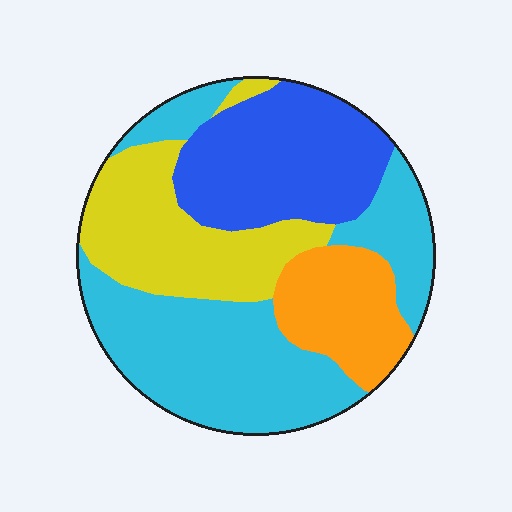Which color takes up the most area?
Cyan, at roughly 40%.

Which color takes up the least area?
Orange, at roughly 15%.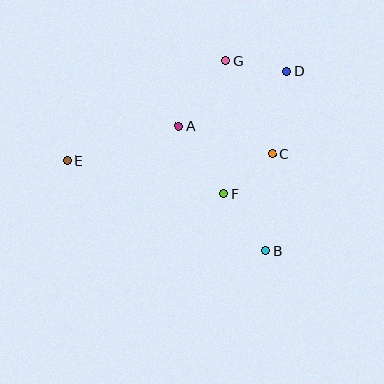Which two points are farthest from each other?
Points D and E are farthest from each other.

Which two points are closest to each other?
Points D and G are closest to each other.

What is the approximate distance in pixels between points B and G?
The distance between B and G is approximately 194 pixels.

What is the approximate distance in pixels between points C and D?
The distance between C and D is approximately 84 pixels.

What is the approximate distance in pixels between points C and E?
The distance between C and E is approximately 205 pixels.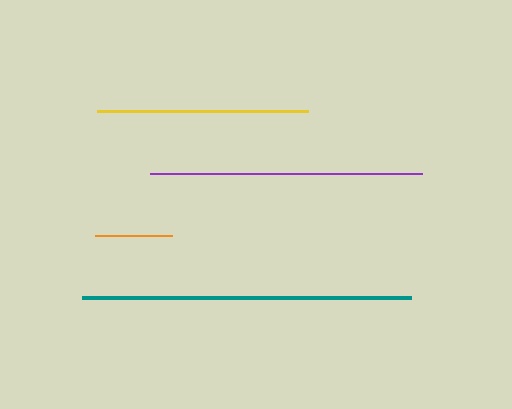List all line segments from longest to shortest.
From longest to shortest: teal, purple, yellow, orange.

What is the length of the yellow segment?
The yellow segment is approximately 212 pixels long.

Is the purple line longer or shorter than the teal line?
The teal line is longer than the purple line.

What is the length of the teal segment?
The teal segment is approximately 329 pixels long.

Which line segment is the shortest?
The orange line is the shortest at approximately 77 pixels.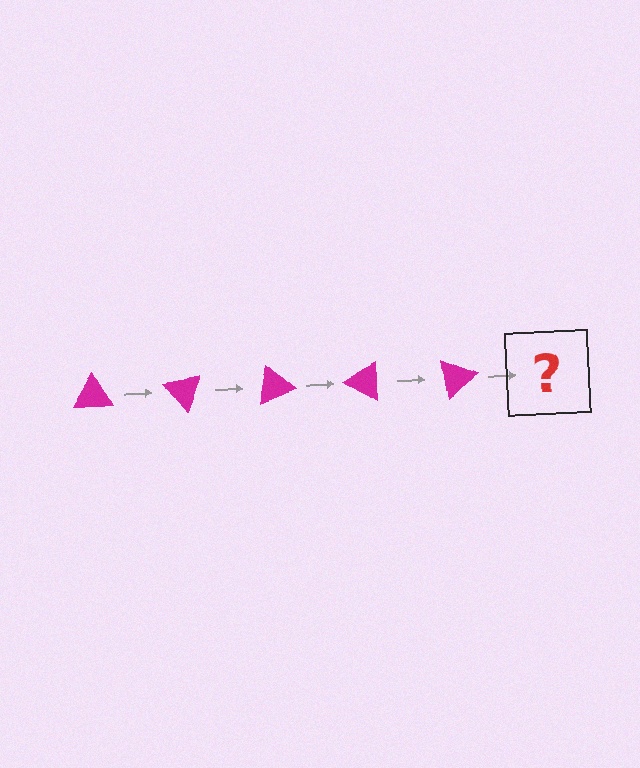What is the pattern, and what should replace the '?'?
The pattern is that the triangle rotates 50 degrees each step. The '?' should be a magenta triangle rotated 250 degrees.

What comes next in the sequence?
The next element should be a magenta triangle rotated 250 degrees.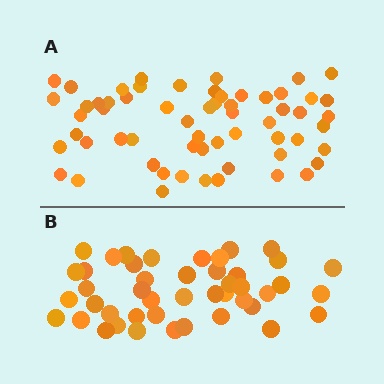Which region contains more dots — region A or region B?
Region A (the top region) has more dots.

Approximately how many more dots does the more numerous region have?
Region A has approximately 15 more dots than region B.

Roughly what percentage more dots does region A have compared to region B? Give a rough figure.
About 35% more.